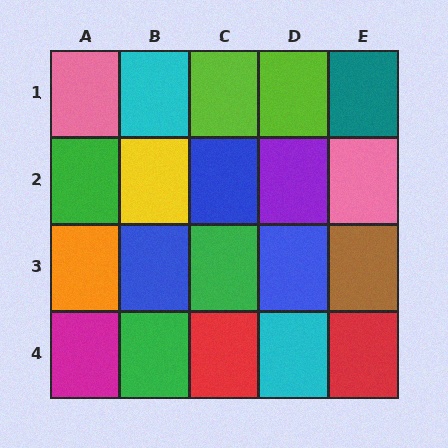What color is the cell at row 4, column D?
Cyan.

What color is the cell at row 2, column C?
Blue.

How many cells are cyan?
2 cells are cyan.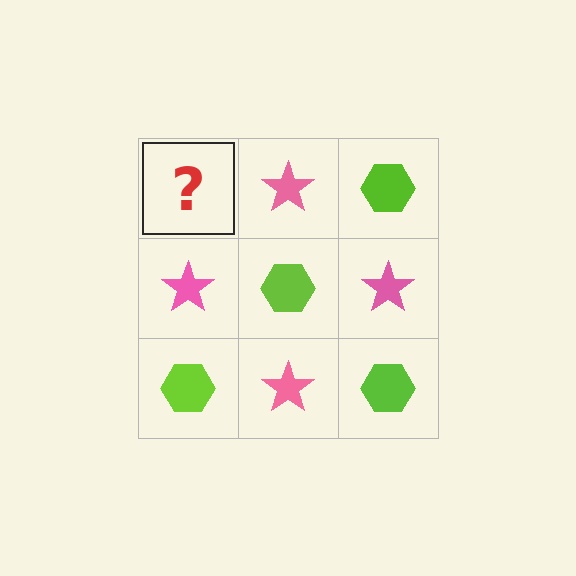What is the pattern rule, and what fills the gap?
The rule is that it alternates lime hexagon and pink star in a checkerboard pattern. The gap should be filled with a lime hexagon.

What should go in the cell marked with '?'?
The missing cell should contain a lime hexagon.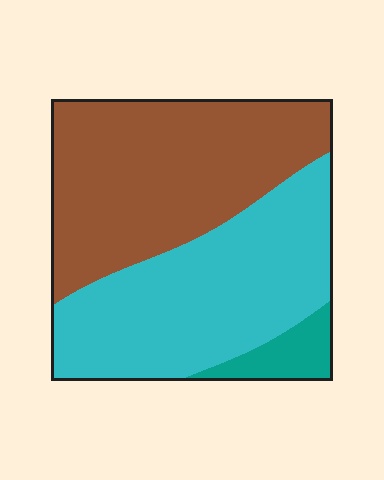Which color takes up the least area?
Teal, at roughly 5%.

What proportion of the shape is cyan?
Cyan covers about 45% of the shape.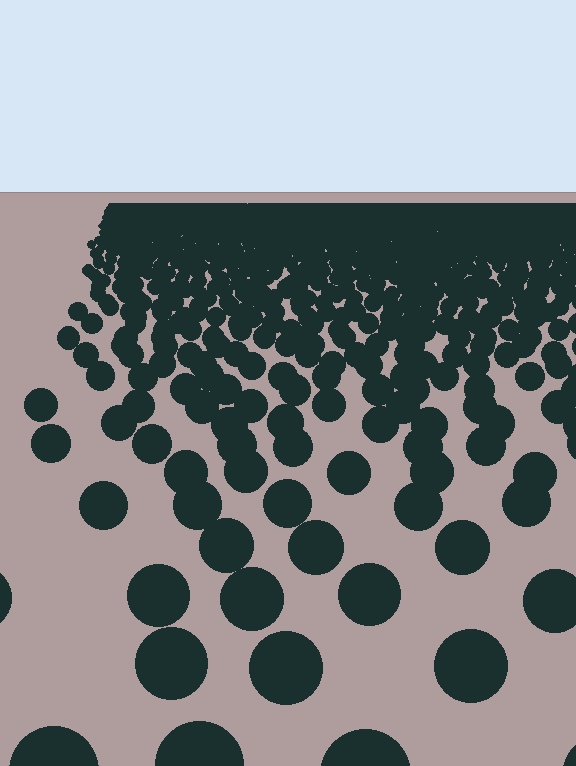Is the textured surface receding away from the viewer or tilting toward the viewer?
The surface is receding away from the viewer. Texture elements get smaller and denser toward the top.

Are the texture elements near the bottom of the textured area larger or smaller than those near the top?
Larger. Near the bottom, elements are closer to the viewer and appear at a bigger on-screen size.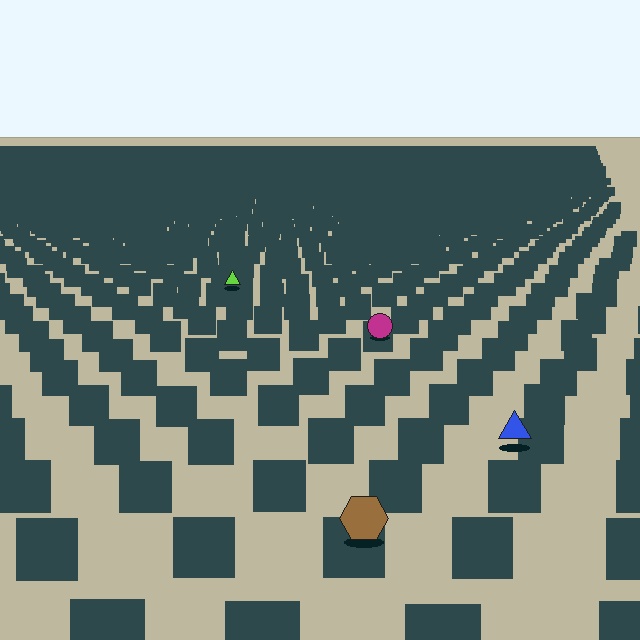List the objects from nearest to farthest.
From nearest to farthest: the brown hexagon, the blue triangle, the magenta circle, the lime triangle.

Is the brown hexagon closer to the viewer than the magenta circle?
Yes. The brown hexagon is closer — you can tell from the texture gradient: the ground texture is coarser near it.